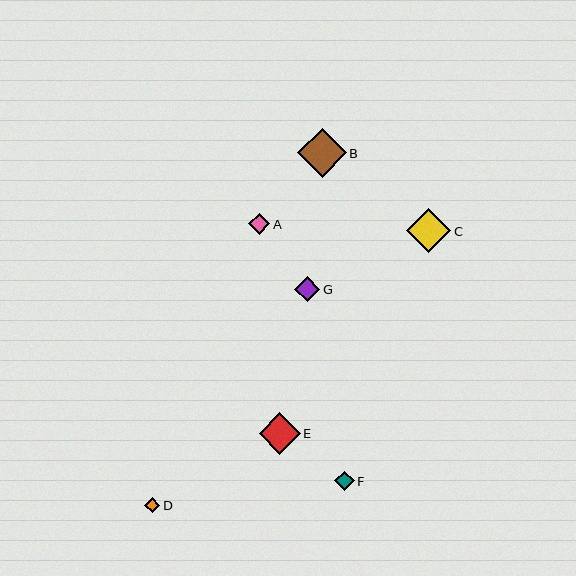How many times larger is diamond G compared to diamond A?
Diamond G is approximately 1.2 times the size of diamond A.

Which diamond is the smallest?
Diamond D is the smallest with a size of approximately 16 pixels.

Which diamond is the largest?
Diamond B is the largest with a size of approximately 48 pixels.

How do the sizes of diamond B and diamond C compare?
Diamond B and diamond C are approximately the same size.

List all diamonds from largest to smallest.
From largest to smallest: B, C, E, G, A, F, D.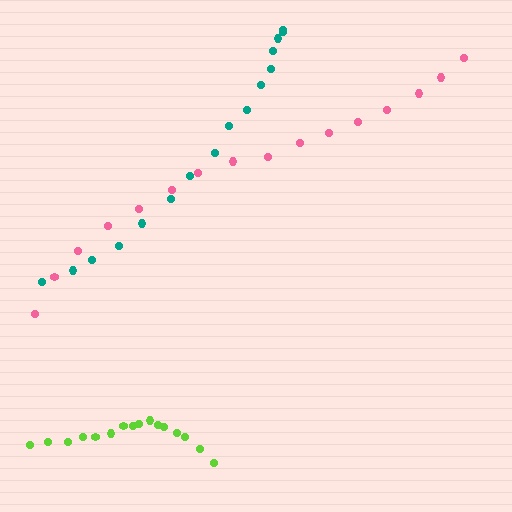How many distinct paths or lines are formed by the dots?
There are 3 distinct paths.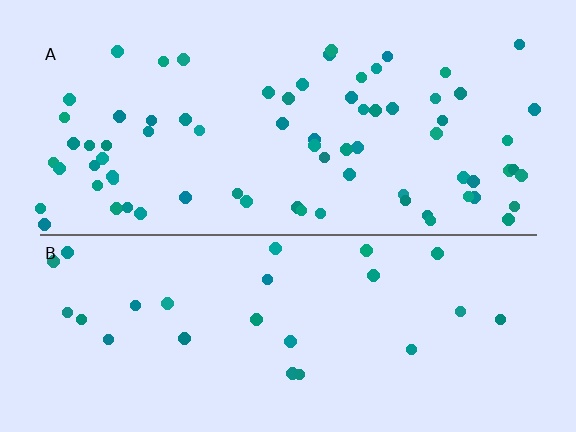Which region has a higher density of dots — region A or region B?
A (the top).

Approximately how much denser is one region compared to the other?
Approximately 2.9× — region A over region B.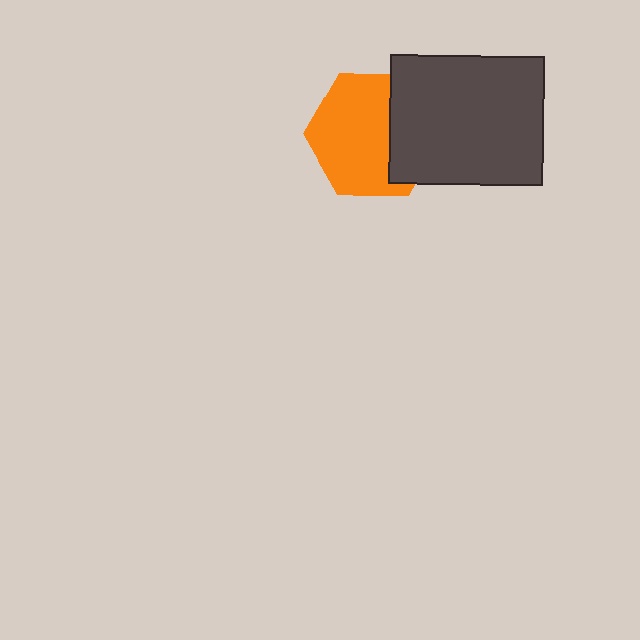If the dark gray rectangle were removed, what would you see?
You would see the complete orange hexagon.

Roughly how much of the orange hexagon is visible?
Most of it is visible (roughly 66%).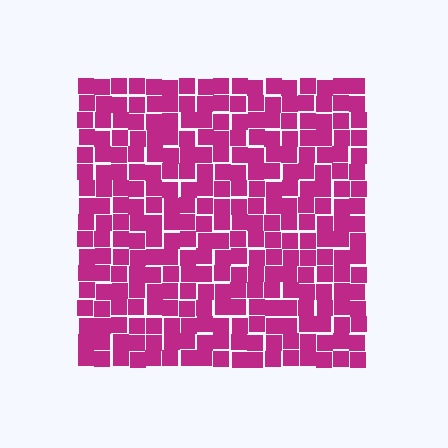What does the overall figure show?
The overall figure shows a square.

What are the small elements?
The small elements are squares.